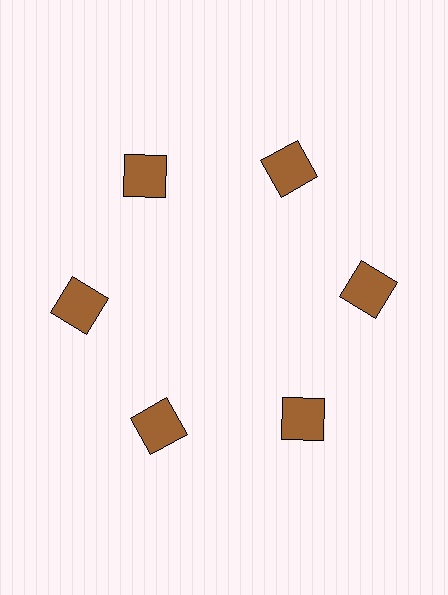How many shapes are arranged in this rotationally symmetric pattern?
There are 6 shapes, arranged in 6 groups of 1.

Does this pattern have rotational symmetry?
Yes, this pattern has 6-fold rotational symmetry. It looks the same after rotating 60 degrees around the center.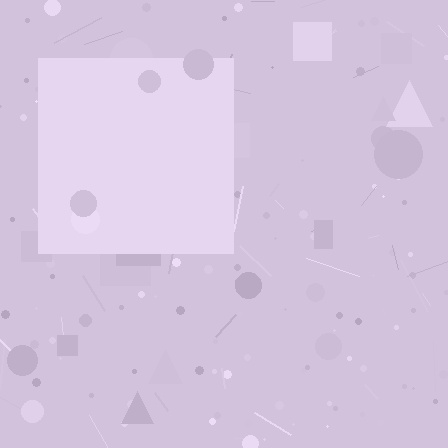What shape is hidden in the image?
A square is hidden in the image.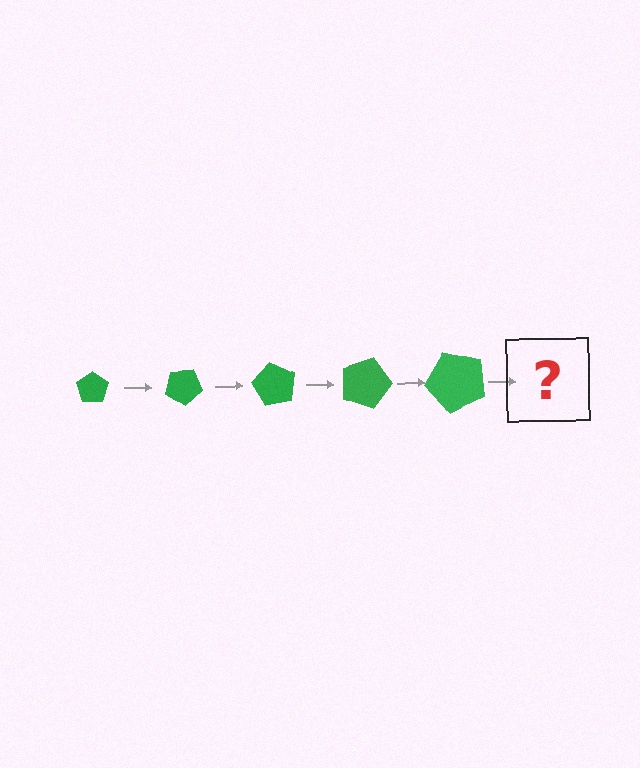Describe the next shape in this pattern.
It should be a pentagon, larger than the previous one and rotated 150 degrees from the start.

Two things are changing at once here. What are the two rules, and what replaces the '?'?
The two rules are that the pentagon grows larger each step and it rotates 30 degrees each step. The '?' should be a pentagon, larger than the previous one and rotated 150 degrees from the start.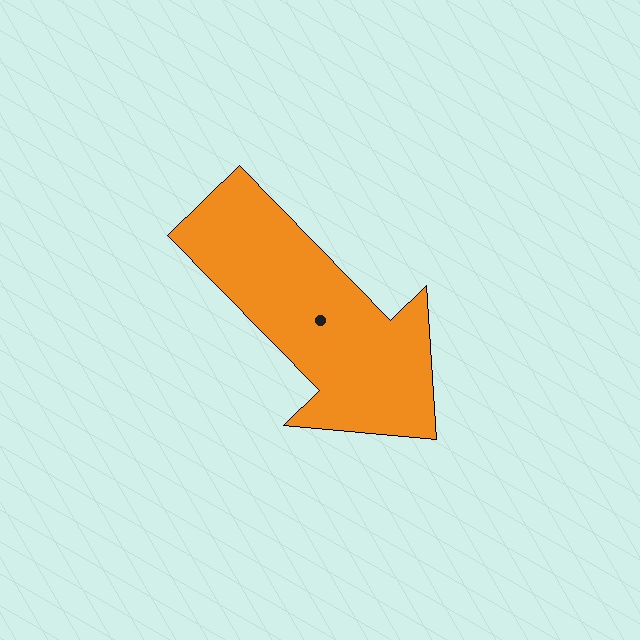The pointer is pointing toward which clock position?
Roughly 5 o'clock.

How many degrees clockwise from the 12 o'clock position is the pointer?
Approximately 136 degrees.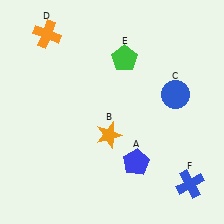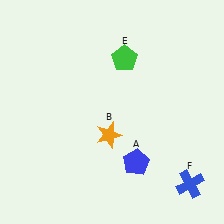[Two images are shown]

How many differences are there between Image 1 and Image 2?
There are 2 differences between the two images.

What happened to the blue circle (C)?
The blue circle (C) was removed in Image 2. It was in the top-right area of Image 1.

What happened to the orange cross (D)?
The orange cross (D) was removed in Image 2. It was in the top-left area of Image 1.